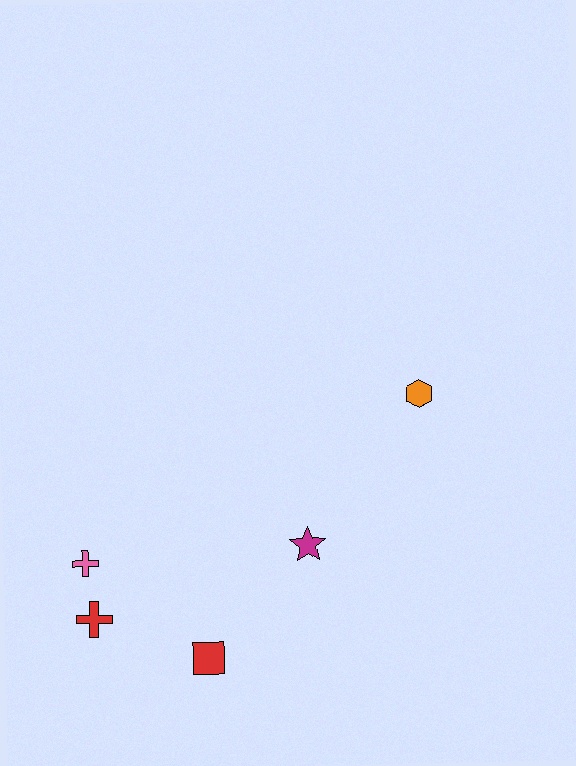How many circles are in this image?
There are no circles.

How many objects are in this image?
There are 5 objects.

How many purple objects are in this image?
There are no purple objects.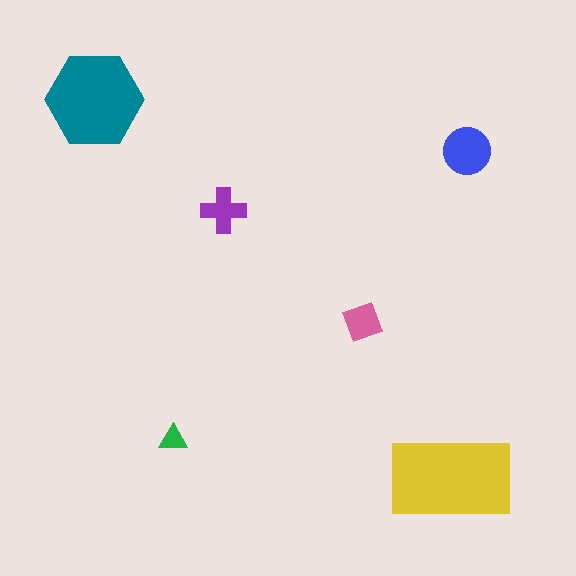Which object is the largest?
The yellow rectangle.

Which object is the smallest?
The green triangle.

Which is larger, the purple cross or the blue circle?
The blue circle.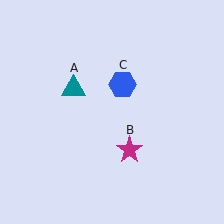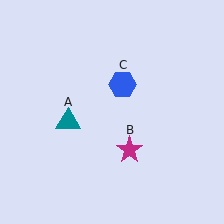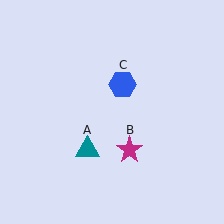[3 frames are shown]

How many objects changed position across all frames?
1 object changed position: teal triangle (object A).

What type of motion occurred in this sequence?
The teal triangle (object A) rotated counterclockwise around the center of the scene.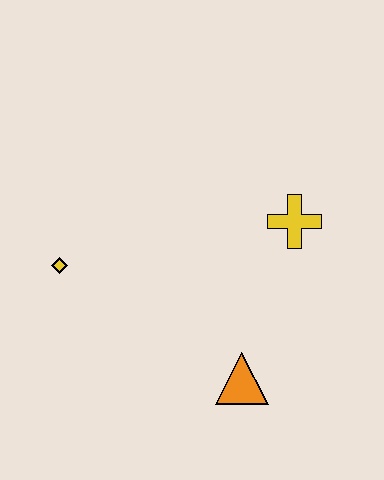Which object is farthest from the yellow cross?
The yellow diamond is farthest from the yellow cross.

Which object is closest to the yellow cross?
The orange triangle is closest to the yellow cross.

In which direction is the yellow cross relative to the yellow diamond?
The yellow cross is to the right of the yellow diamond.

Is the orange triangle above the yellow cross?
No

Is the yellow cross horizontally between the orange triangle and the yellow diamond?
No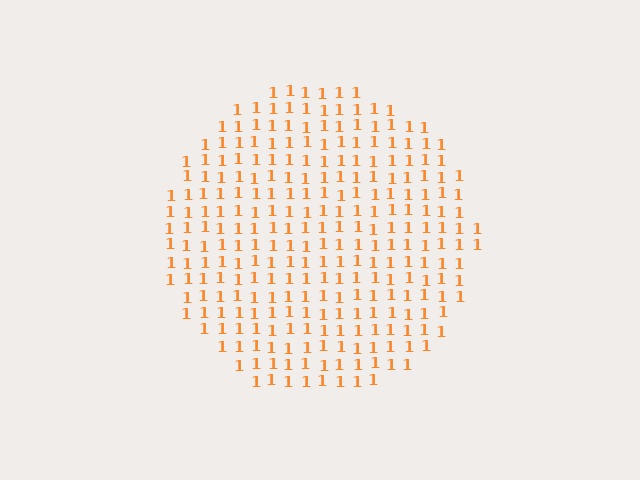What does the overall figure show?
The overall figure shows a circle.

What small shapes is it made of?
It is made of small digit 1's.